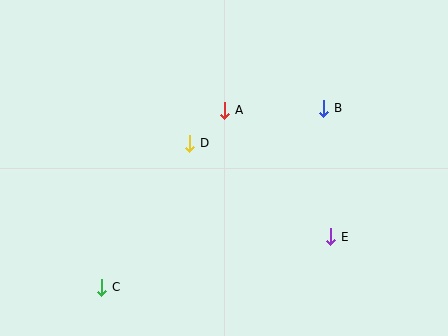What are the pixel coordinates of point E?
Point E is at (331, 237).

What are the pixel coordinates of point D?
Point D is at (190, 143).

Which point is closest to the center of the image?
Point D at (190, 143) is closest to the center.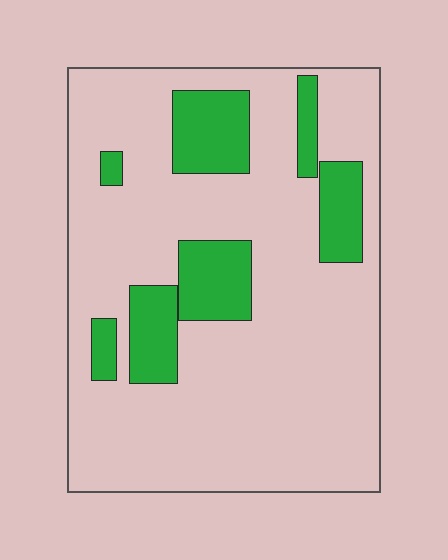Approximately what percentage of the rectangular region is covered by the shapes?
Approximately 20%.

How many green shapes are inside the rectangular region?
7.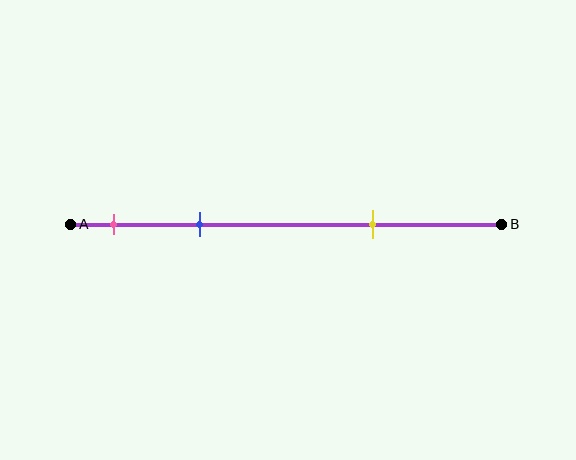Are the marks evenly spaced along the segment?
No, the marks are not evenly spaced.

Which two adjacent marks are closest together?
The pink and blue marks are the closest adjacent pair.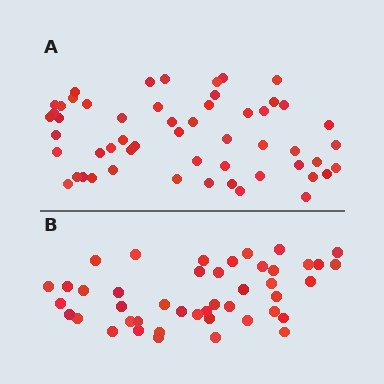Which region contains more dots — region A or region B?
Region A (the top region) has more dots.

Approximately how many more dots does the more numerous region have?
Region A has roughly 10 or so more dots than region B.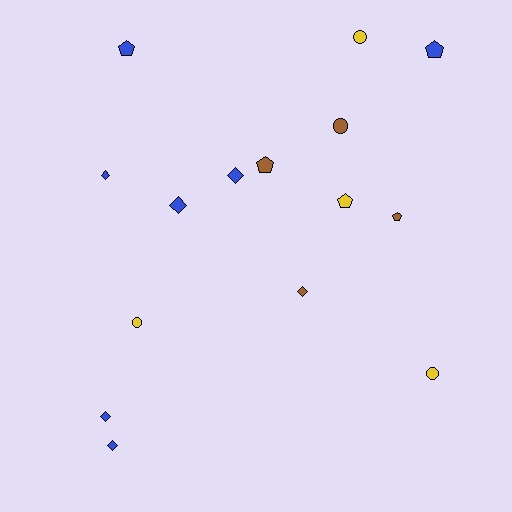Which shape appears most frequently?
Diamond, with 6 objects.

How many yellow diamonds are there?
There are no yellow diamonds.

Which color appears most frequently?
Blue, with 7 objects.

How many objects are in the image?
There are 15 objects.